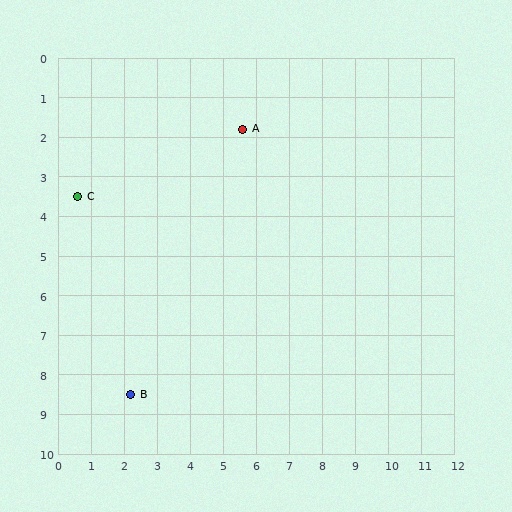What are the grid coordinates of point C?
Point C is at approximately (0.6, 3.5).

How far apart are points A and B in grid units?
Points A and B are about 7.5 grid units apart.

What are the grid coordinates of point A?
Point A is at approximately (5.6, 1.8).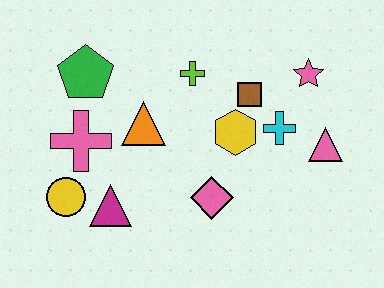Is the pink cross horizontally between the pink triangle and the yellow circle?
Yes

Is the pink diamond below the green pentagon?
Yes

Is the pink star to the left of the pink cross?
No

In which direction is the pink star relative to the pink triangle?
The pink star is above the pink triangle.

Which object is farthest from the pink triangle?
The yellow circle is farthest from the pink triangle.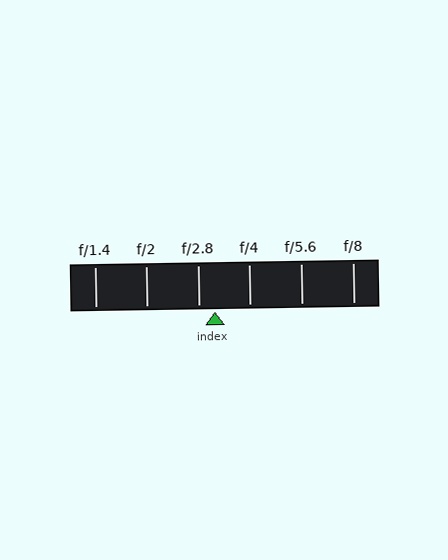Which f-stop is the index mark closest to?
The index mark is closest to f/2.8.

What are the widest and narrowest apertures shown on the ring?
The widest aperture shown is f/1.4 and the narrowest is f/8.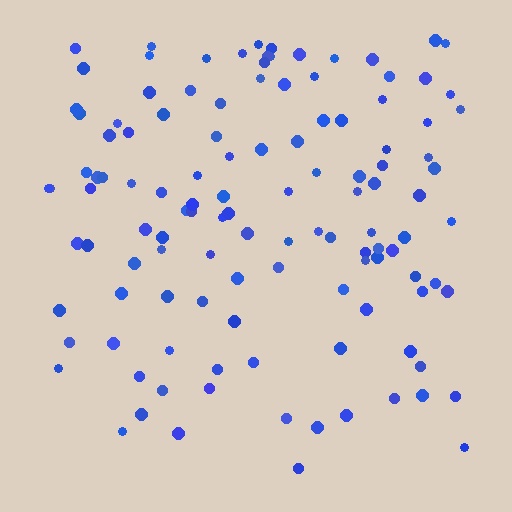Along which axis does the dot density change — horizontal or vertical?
Vertical.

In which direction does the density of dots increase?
From bottom to top, with the top side densest.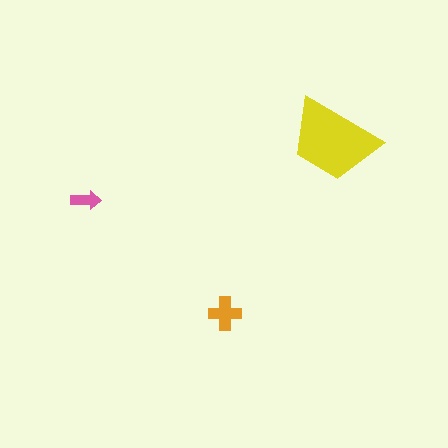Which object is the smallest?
The pink arrow.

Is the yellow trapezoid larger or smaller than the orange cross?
Larger.